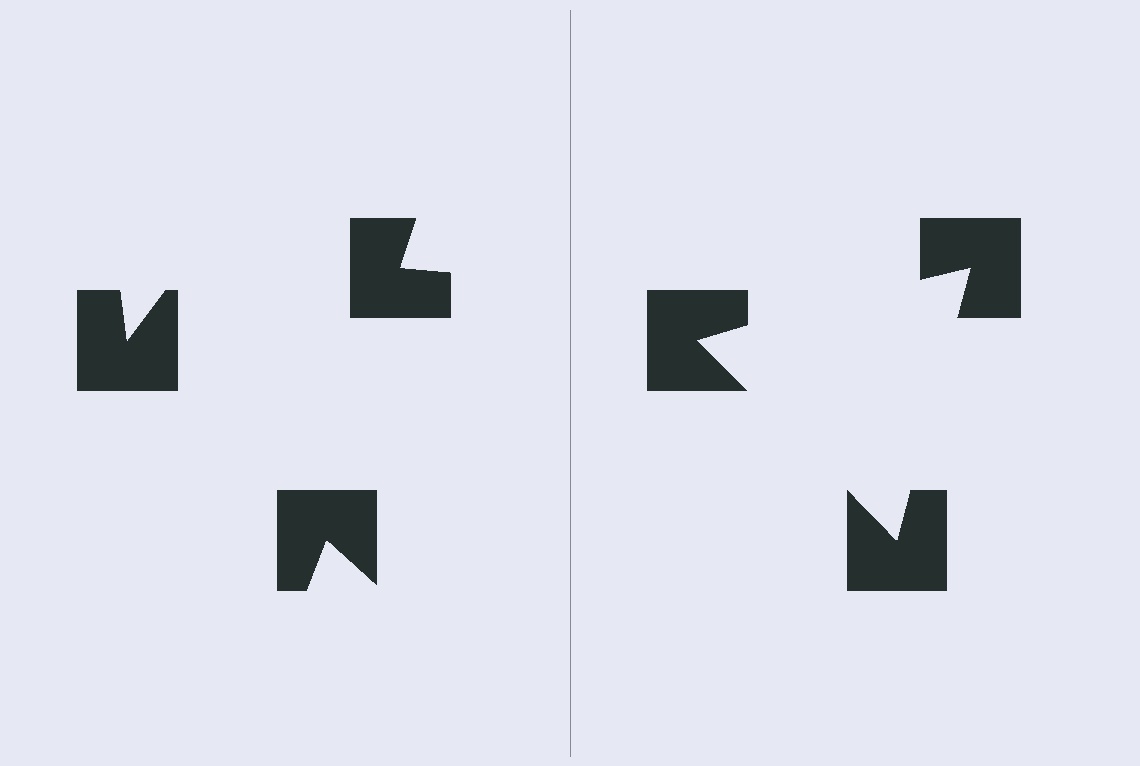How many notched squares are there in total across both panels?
6 — 3 on each side.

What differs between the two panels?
The notched squares are positioned identically on both sides; only the wedge orientations differ. On the right they align to a triangle; on the left they are misaligned.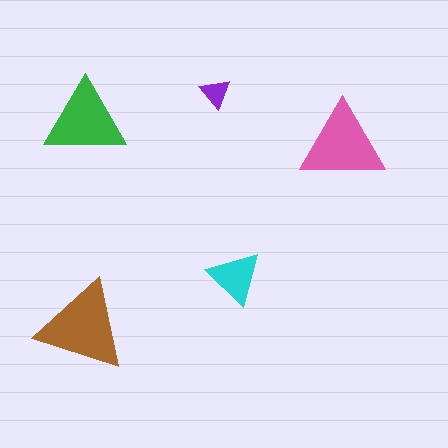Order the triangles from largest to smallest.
the brown one, the pink one, the green one, the cyan one, the purple one.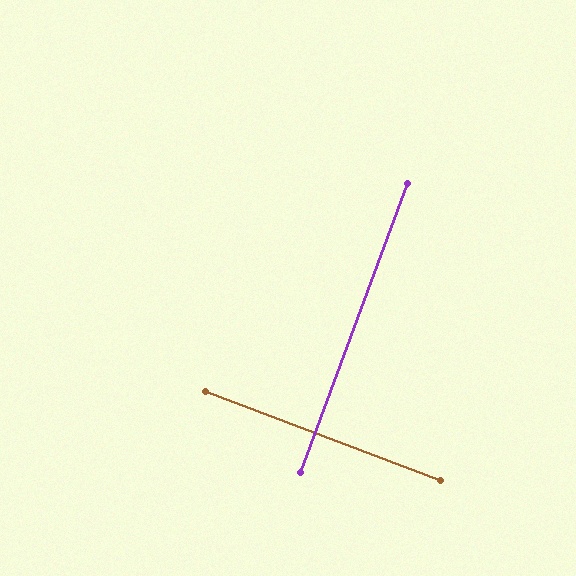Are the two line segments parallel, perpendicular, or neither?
Perpendicular — they meet at approximately 90°.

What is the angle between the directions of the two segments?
Approximately 90 degrees.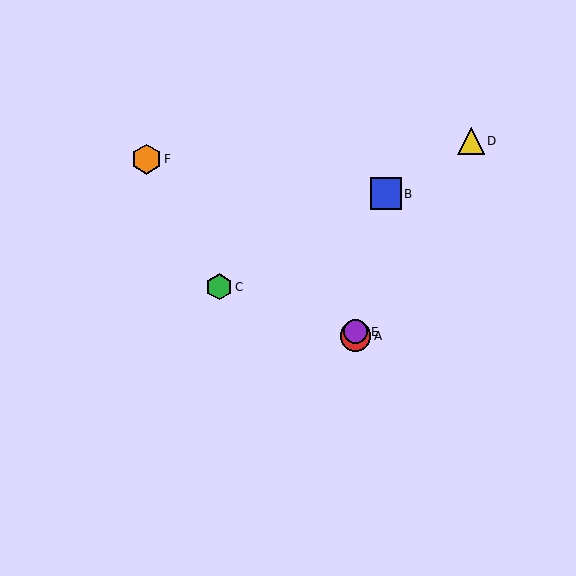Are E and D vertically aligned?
No, E is at x≈356 and D is at x≈471.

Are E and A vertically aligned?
Yes, both are at x≈356.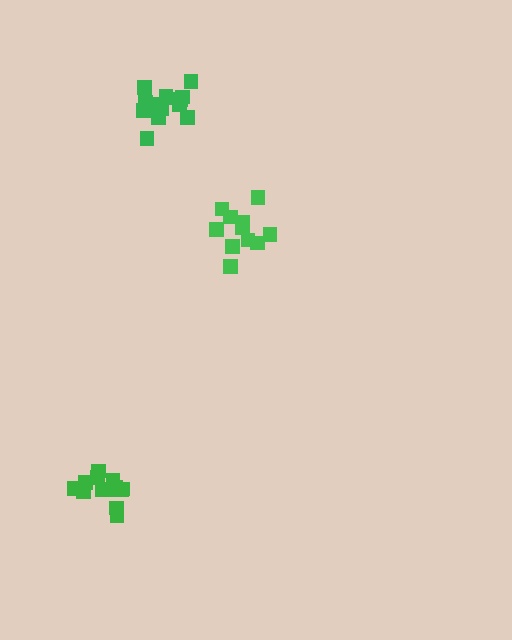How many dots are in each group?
Group 1: 16 dots, Group 2: 11 dots, Group 3: 13 dots (40 total).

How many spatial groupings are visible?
There are 3 spatial groupings.